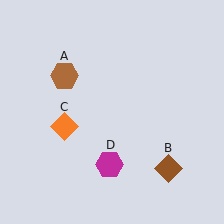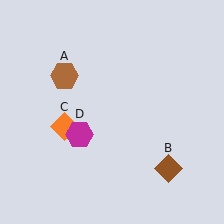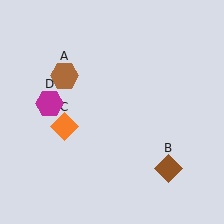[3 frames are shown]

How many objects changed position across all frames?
1 object changed position: magenta hexagon (object D).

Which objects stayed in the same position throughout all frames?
Brown hexagon (object A) and brown diamond (object B) and orange diamond (object C) remained stationary.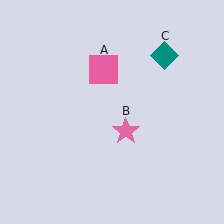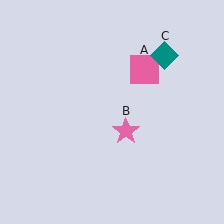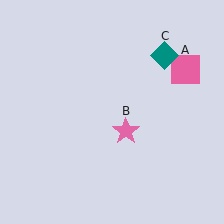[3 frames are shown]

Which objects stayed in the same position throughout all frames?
Pink star (object B) and teal diamond (object C) remained stationary.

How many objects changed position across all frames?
1 object changed position: pink square (object A).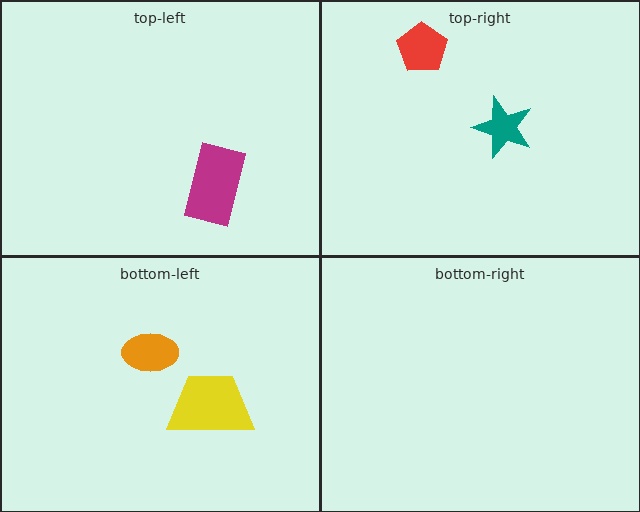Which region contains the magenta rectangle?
The top-left region.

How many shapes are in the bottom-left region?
2.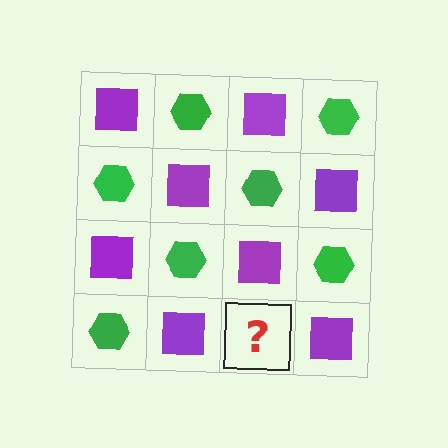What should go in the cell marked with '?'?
The missing cell should contain a green hexagon.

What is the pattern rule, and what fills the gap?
The rule is that it alternates purple square and green hexagon in a checkerboard pattern. The gap should be filled with a green hexagon.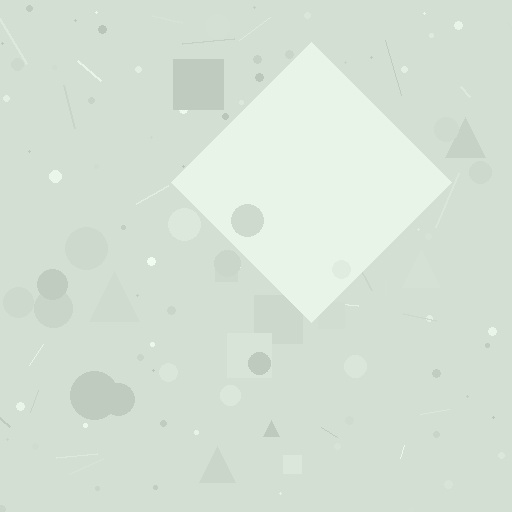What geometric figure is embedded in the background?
A diamond is embedded in the background.